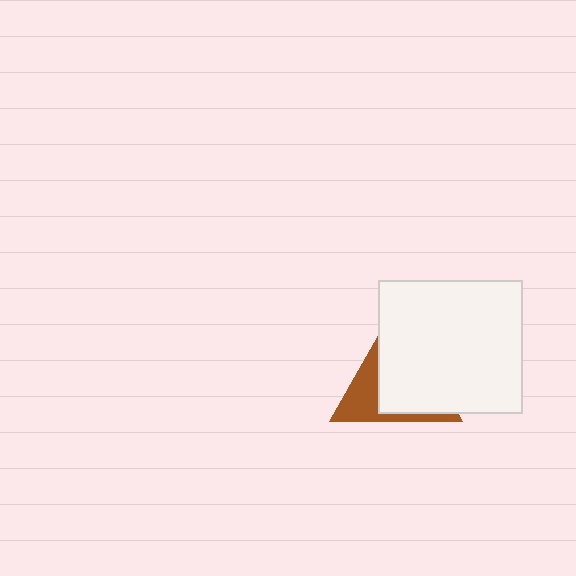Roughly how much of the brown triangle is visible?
A small part of it is visible (roughly 35%).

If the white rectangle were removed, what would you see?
You would see the complete brown triangle.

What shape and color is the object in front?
The object in front is a white rectangle.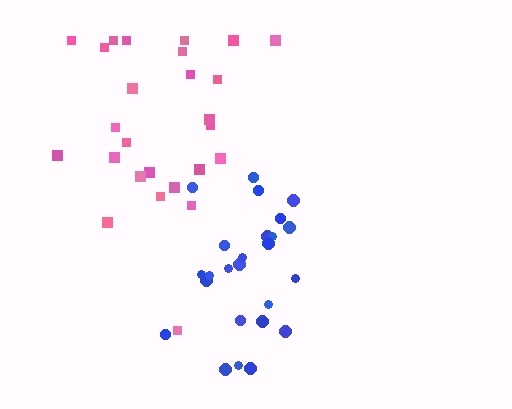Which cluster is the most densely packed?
Blue.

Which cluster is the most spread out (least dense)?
Pink.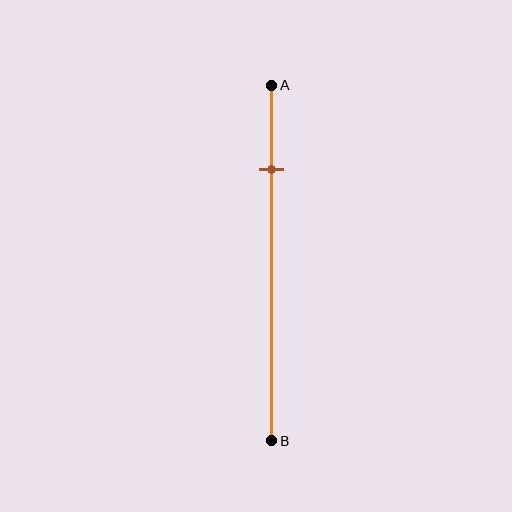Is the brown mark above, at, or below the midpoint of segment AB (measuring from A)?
The brown mark is above the midpoint of segment AB.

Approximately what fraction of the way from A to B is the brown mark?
The brown mark is approximately 25% of the way from A to B.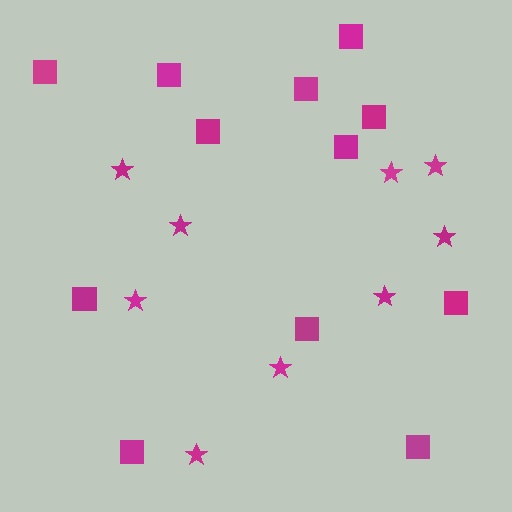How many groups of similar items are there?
There are 2 groups: one group of squares (12) and one group of stars (9).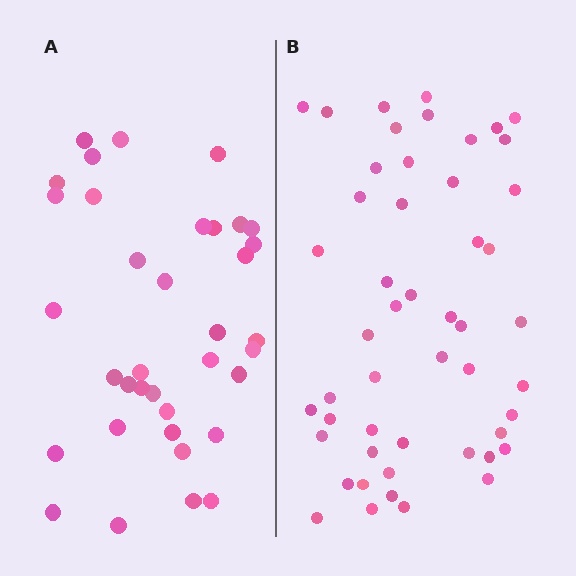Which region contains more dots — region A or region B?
Region B (the right region) has more dots.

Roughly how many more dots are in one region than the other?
Region B has approximately 15 more dots than region A.